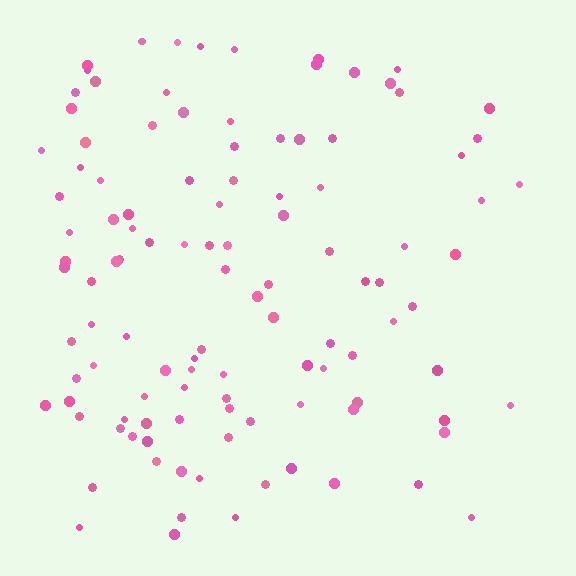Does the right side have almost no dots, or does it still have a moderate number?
Still a moderate number, just noticeably fewer than the left.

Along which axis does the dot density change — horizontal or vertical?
Horizontal.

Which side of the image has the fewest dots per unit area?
The right.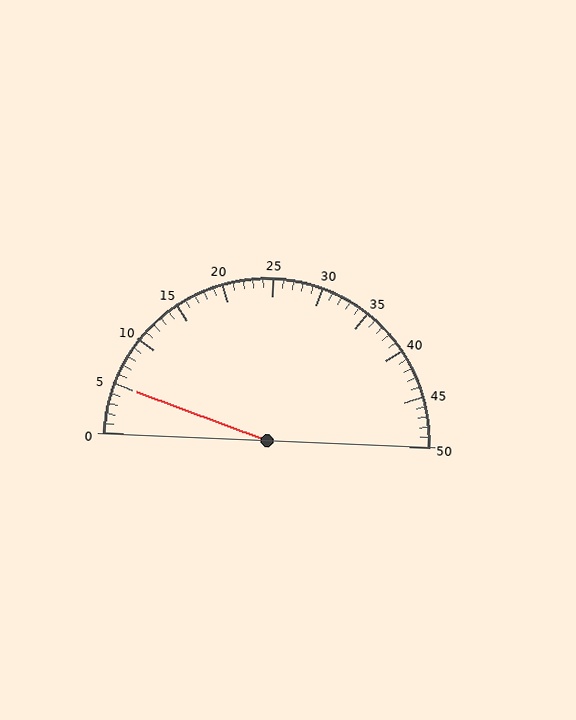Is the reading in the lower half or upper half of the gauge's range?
The reading is in the lower half of the range (0 to 50).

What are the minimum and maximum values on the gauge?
The gauge ranges from 0 to 50.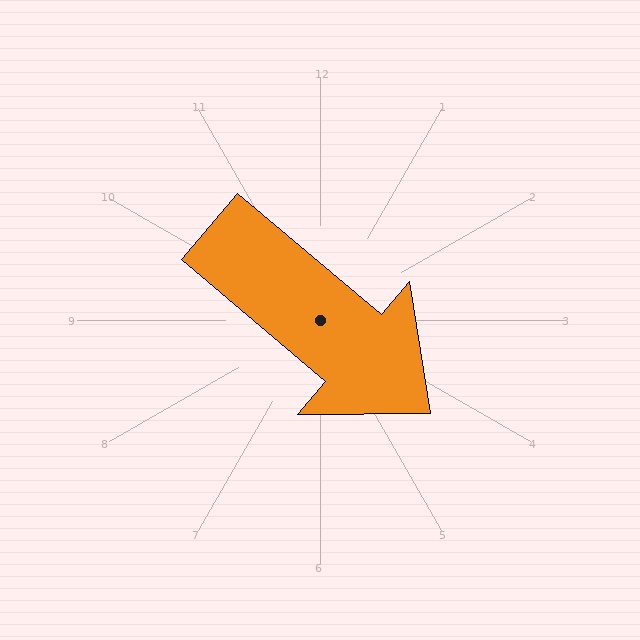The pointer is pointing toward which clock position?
Roughly 4 o'clock.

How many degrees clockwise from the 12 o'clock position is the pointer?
Approximately 130 degrees.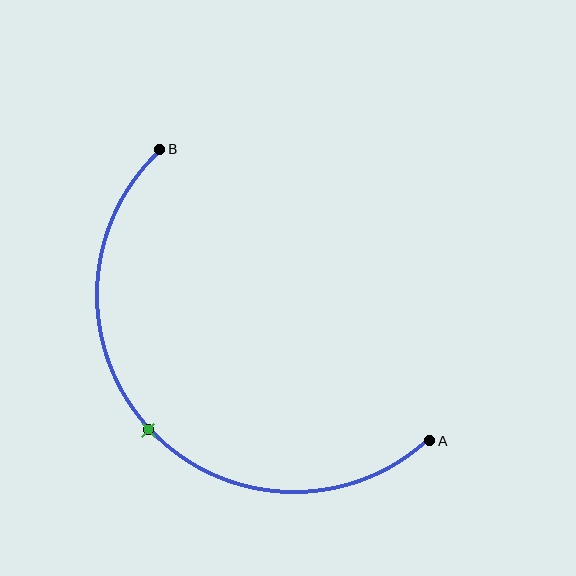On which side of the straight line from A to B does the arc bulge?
The arc bulges below and to the left of the straight line connecting A and B.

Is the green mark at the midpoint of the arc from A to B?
Yes. The green mark lies on the arc at equal arc-length from both A and B — it is the arc midpoint.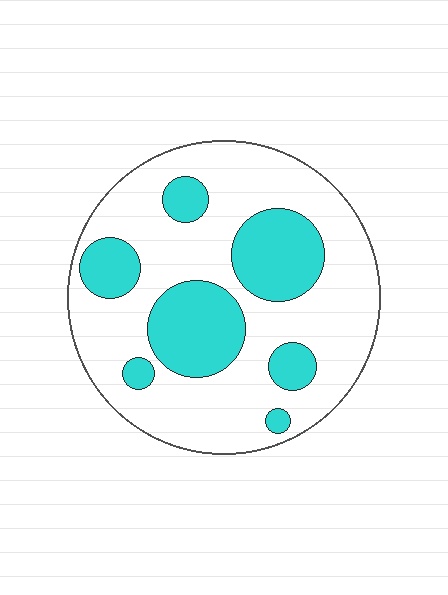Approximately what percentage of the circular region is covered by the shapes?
Approximately 30%.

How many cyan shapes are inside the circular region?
7.